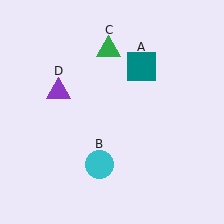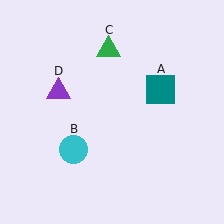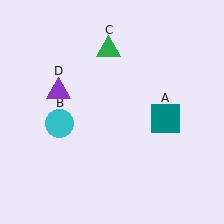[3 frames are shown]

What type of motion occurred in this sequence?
The teal square (object A), cyan circle (object B) rotated clockwise around the center of the scene.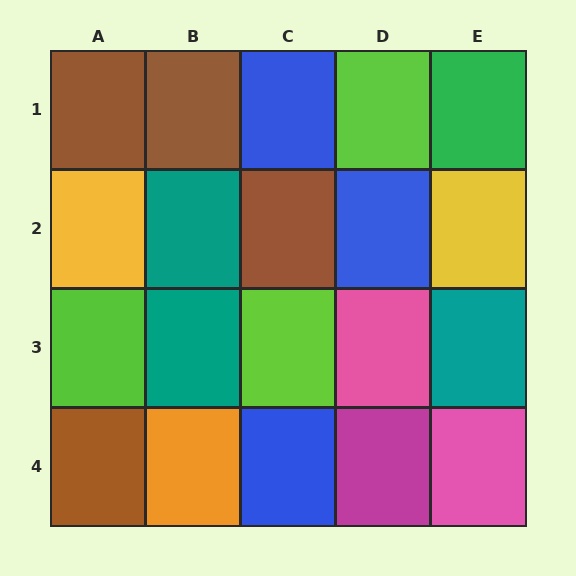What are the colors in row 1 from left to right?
Brown, brown, blue, lime, green.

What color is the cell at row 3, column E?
Teal.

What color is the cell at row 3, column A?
Lime.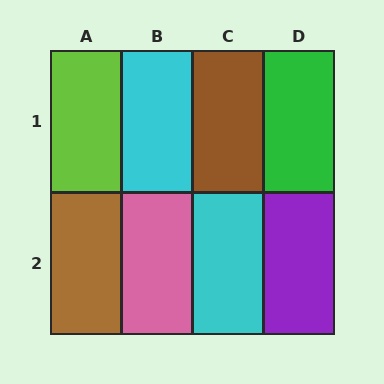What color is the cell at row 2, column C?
Cyan.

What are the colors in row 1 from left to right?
Lime, cyan, brown, green.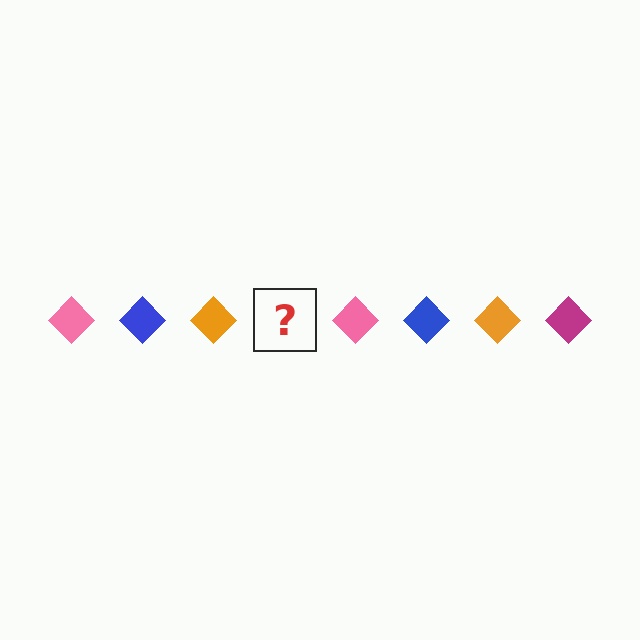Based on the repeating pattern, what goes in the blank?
The blank should be a magenta diamond.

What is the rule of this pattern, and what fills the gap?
The rule is that the pattern cycles through pink, blue, orange, magenta diamonds. The gap should be filled with a magenta diamond.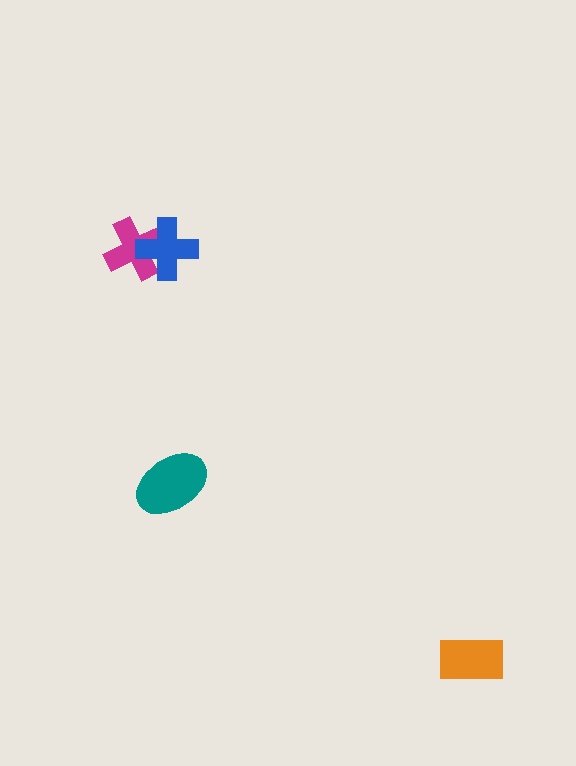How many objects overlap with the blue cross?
1 object overlaps with the blue cross.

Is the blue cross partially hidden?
No, no other shape covers it.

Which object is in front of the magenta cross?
The blue cross is in front of the magenta cross.